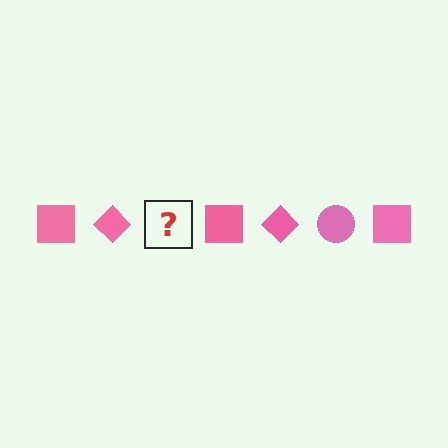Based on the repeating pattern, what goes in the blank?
The blank should be a pink circle.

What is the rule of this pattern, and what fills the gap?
The rule is that the pattern cycles through square, diamond, circle shapes in pink. The gap should be filled with a pink circle.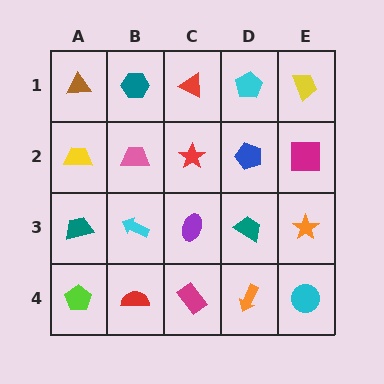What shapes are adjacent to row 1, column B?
A pink trapezoid (row 2, column B), a brown triangle (row 1, column A), a red triangle (row 1, column C).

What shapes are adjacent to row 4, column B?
A cyan arrow (row 3, column B), a lime pentagon (row 4, column A), a magenta rectangle (row 4, column C).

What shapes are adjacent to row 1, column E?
A magenta square (row 2, column E), a cyan pentagon (row 1, column D).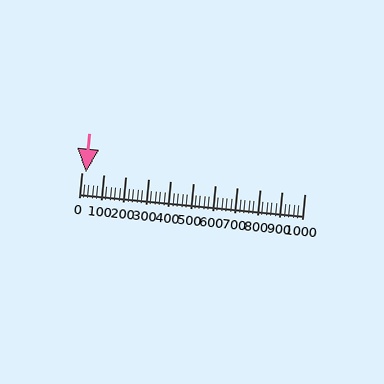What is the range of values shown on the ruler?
The ruler shows values from 0 to 1000.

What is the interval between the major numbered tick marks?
The major tick marks are spaced 100 units apart.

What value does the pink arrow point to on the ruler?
The pink arrow points to approximately 22.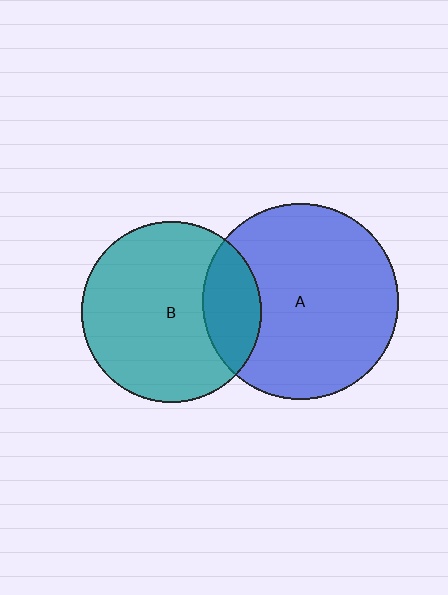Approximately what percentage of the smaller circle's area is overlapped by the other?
Approximately 20%.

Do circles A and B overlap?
Yes.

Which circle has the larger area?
Circle A (blue).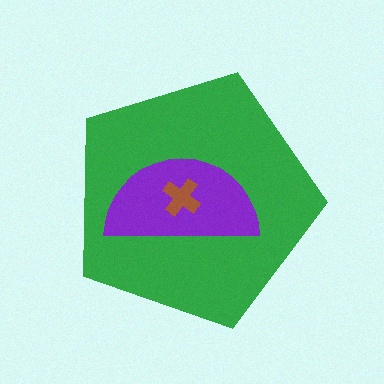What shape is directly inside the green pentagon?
The purple semicircle.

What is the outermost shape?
The green pentagon.